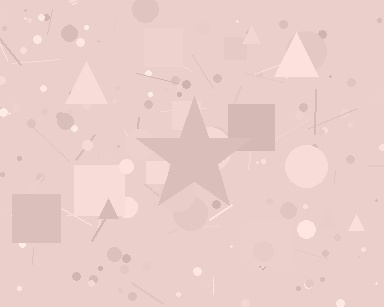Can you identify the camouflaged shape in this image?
The camouflaged shape is a star.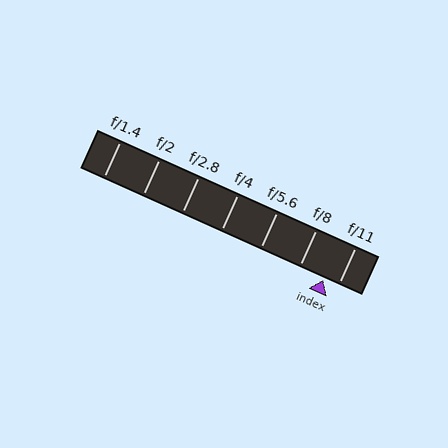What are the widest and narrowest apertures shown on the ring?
The widest aperture shown is f/1.4 and the narrowest is f/11.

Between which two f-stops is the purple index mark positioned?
The index mark is between f/8 and f/11.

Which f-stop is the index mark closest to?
The index mark is closest to f/11.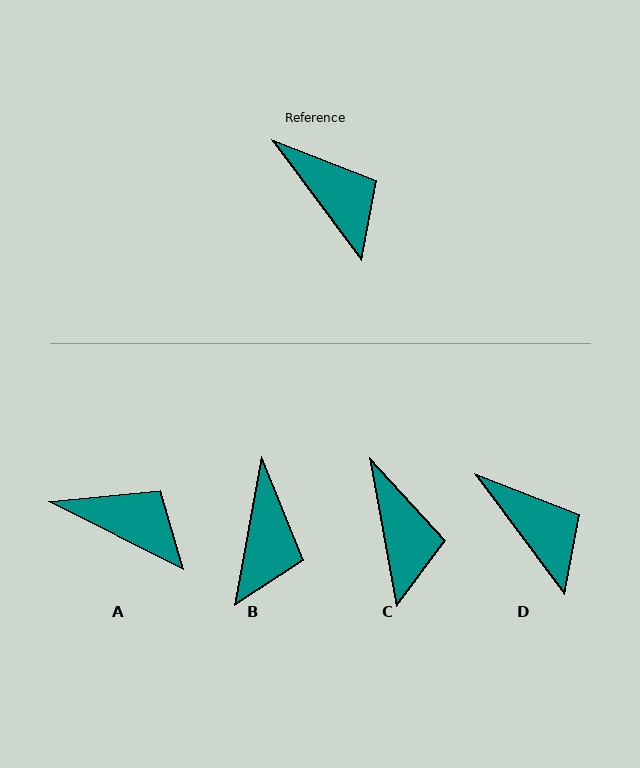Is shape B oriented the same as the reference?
No, it is off by about 47 degrees.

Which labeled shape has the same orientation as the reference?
D.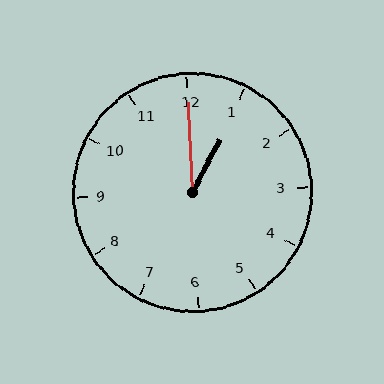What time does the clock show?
1:00.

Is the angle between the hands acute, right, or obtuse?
It is acute.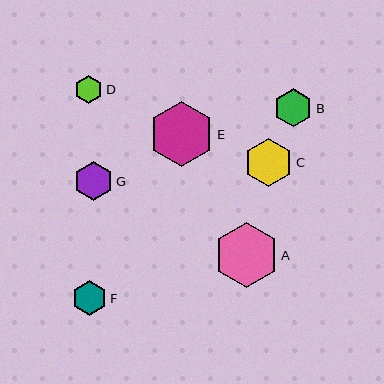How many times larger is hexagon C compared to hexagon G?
Hexagon C is approximately 1.2 times the size of hexagon G.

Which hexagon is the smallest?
Hexagon D is the smallest with a size of approximately 28 pixels.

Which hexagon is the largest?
Hexagon E is the largest with a size of approximately 65 pixels.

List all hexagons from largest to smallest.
From largest to smallest: E, A, C, G, B, F, D.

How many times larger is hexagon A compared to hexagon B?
Hexagon A is approximately 1.7 times the size of hexagon B.